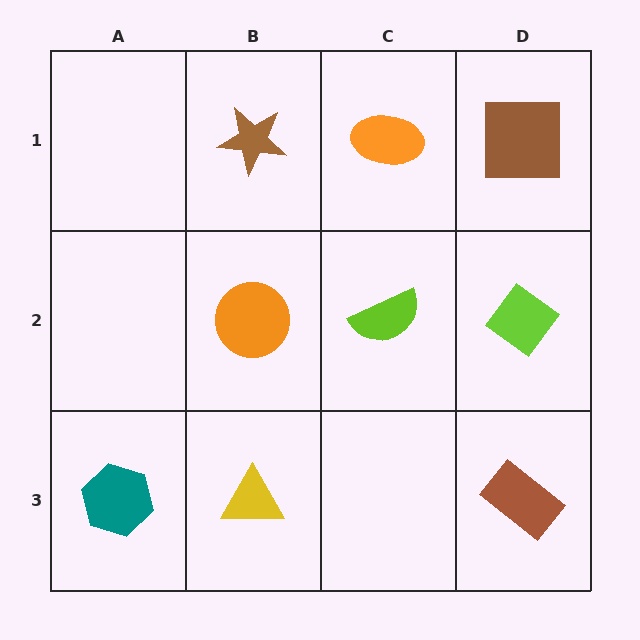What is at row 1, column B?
A brown star.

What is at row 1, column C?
An orange ellipse.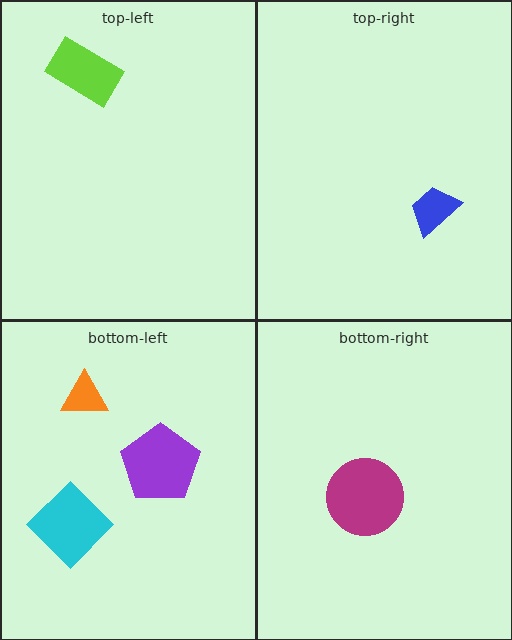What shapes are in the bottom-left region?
The orange triangle, the purple pentagon, the cyan diamond.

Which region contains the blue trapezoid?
The top-right region.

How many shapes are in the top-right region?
1.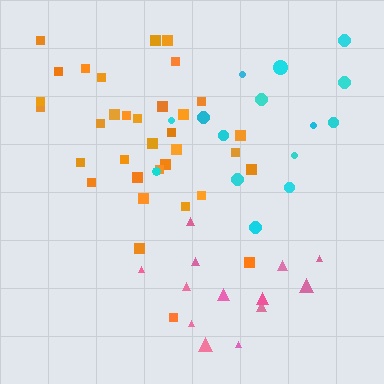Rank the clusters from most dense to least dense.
orange, pink, cyan.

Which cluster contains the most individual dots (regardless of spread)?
Orange (34).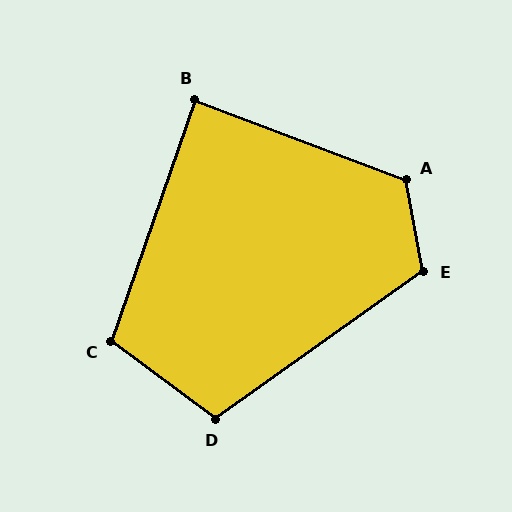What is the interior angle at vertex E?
Approximately 115 degrees (obtuse).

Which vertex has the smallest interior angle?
B, at approximately 88 degrees.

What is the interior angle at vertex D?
Approximately 108 degrees (obtuse).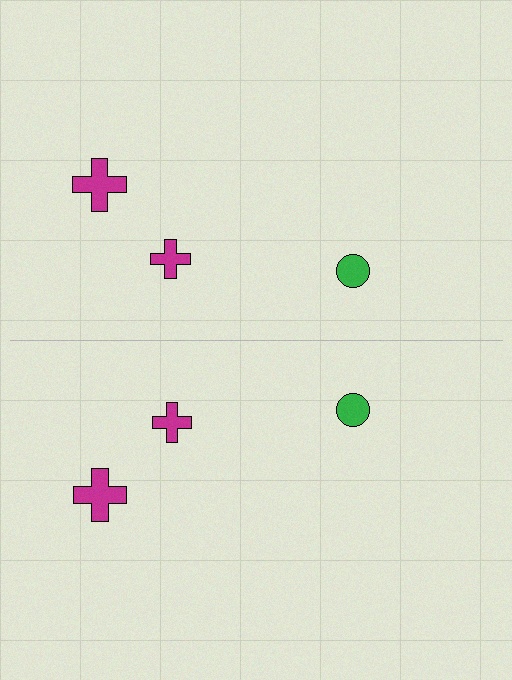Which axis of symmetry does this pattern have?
The pattern has a horizontal axis of symmetry running through the center of the image.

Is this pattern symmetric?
Yes, this pattern has bilateral (reflection) symmetry.